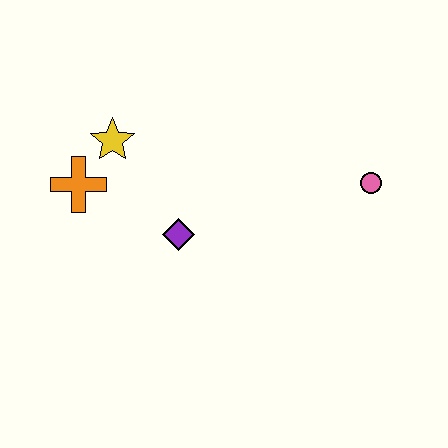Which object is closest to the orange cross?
The yellow star is closest to the orange cross.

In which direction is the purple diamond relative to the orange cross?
The purple diamond is to the right of the orange cross.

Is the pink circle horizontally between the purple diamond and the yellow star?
No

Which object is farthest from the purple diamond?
The pink circle is farthest from the purple diamond.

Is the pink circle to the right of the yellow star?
Yes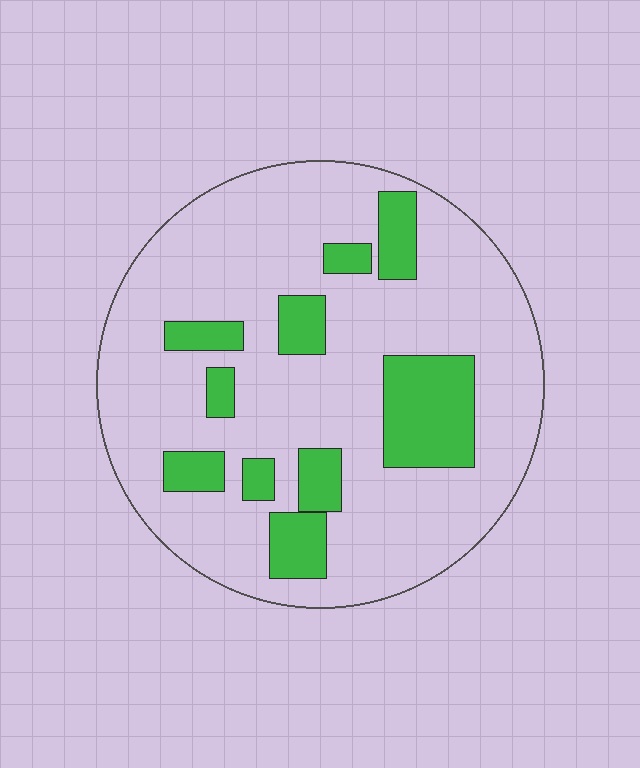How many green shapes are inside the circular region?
10.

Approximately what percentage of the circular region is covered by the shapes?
Approximately 20%.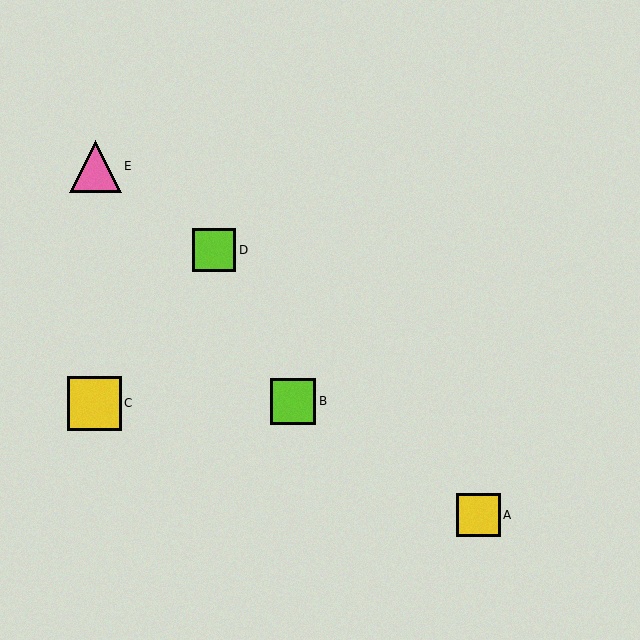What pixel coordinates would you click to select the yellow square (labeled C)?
Click at (94, 403) to select the yellow square C.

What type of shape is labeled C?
Shape C is a yellow square.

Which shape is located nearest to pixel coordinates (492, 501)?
The yellow square (labeled A) at (478, 515) is nearest to that location.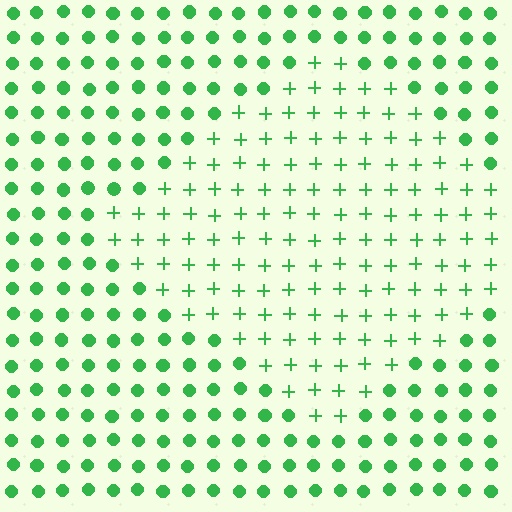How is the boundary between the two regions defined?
The boundary is defined by a change in element shape: plus signs inside vs. circles outside. All elements share the same color and spacing.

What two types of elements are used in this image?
The image uses plus signs inside the diamond region and circles outside it.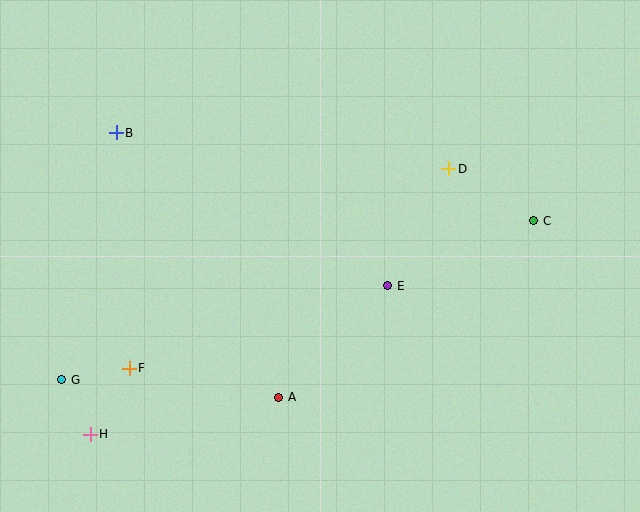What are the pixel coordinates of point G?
Point G is at (62, 380).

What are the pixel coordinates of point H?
Point H is at (90, 434).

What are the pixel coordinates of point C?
Point C is at (534, 221).